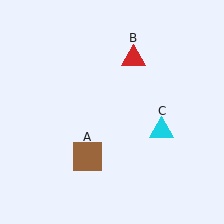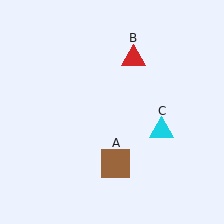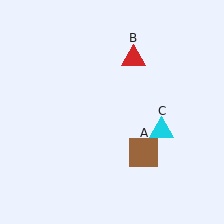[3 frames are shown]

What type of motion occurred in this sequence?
The brown square (object A) rotated counterclockwise around the center of the scene.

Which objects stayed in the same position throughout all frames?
Red triangle (object B) and cyan triangle (object C) remained stationary.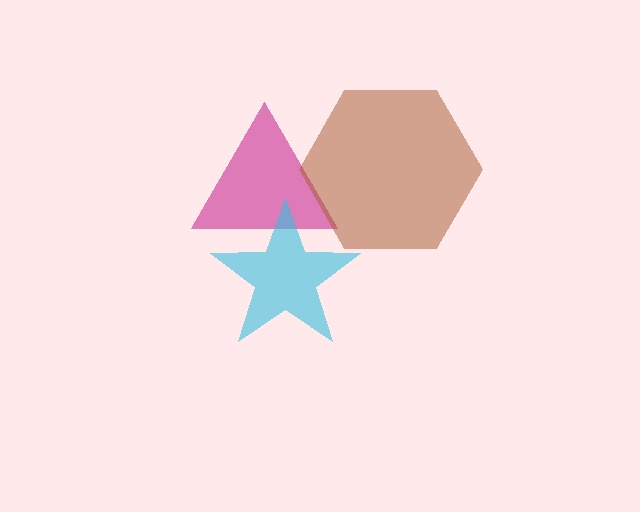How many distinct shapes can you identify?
There are 3 distinct shapes: a magenta triangle, a brown hexagon, a cyan star.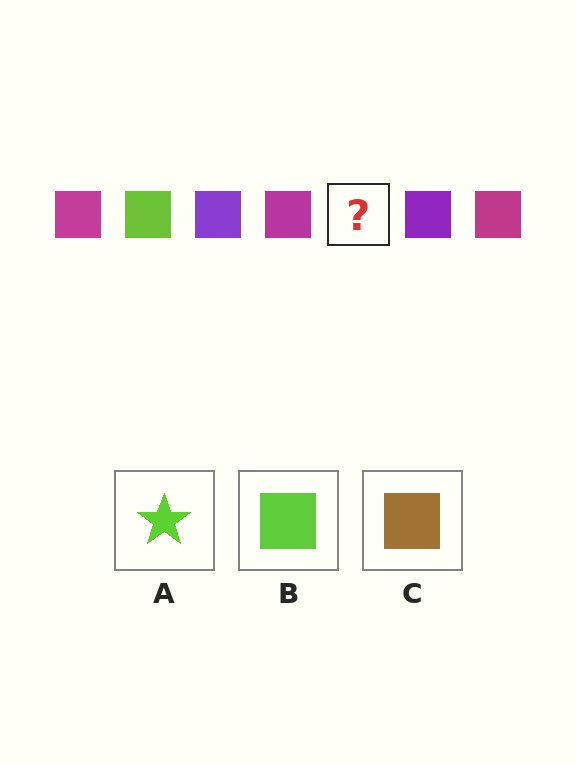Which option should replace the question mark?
Option B.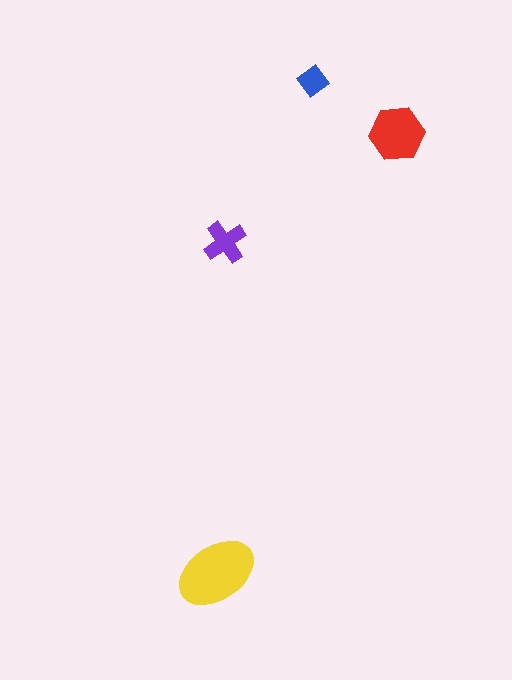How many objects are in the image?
There are 4 objects in the image.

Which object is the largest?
The yellow ellipse.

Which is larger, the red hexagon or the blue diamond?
The red hexagon.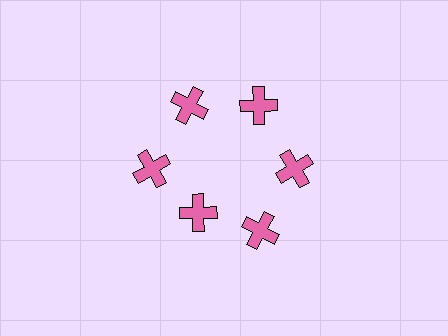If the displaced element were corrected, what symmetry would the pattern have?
It would have 6-fold rotational symmetry — the pattern would map onto itself every 60 degrees.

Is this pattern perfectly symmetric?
No. The 6 pink crosses are arranged in a ring, but one element near the 7 o'clock position is pulled inward toward the center, breaking the 6-fold rotational symmetry.